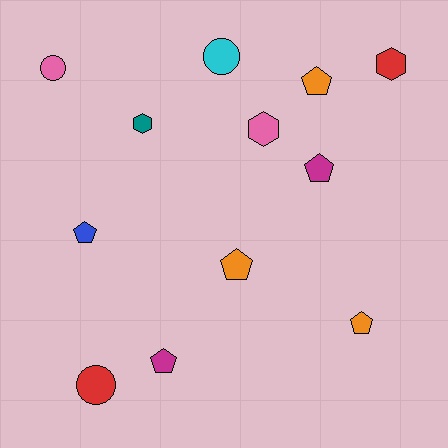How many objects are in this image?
There are 12 objects.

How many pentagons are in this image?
There are 6 pentagons.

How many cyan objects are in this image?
There is 1 cyan object.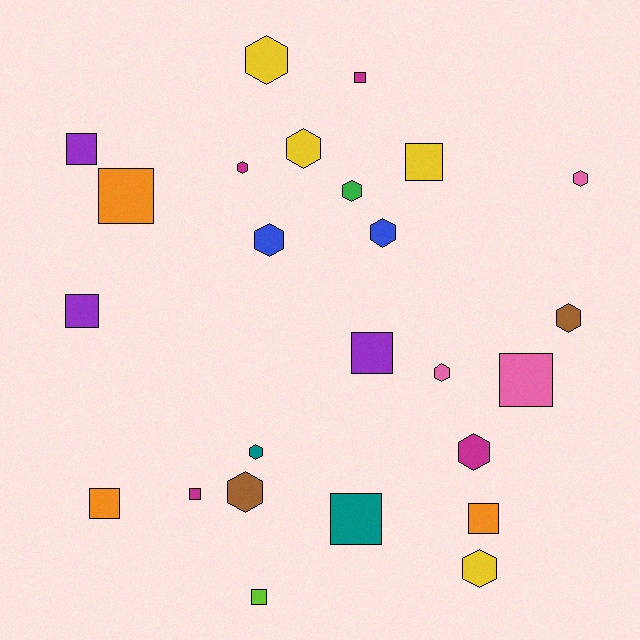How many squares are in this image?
There are 12 squares.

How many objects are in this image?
There are 25 objects.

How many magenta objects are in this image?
There are 4 magenta objects.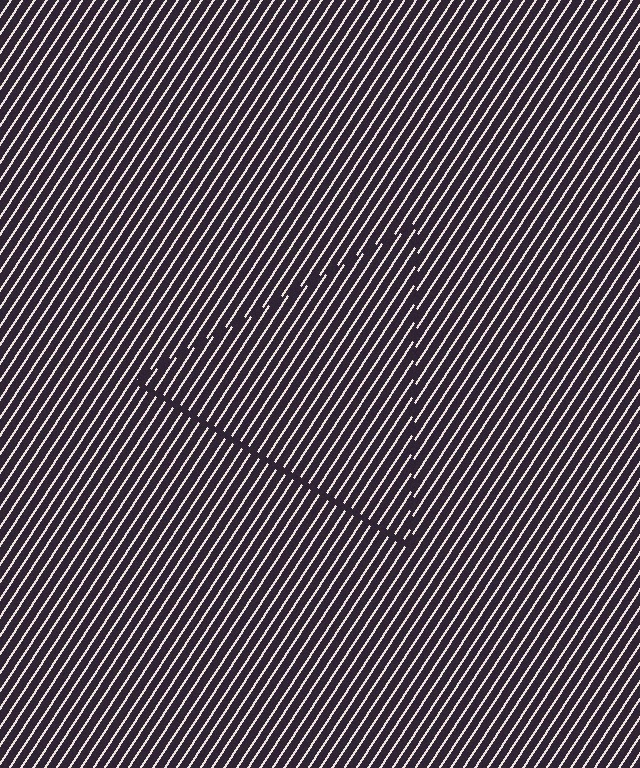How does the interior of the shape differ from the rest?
The interior of the shape contains the same grating, shifted by half a period — the contour is defined by the phase discontinuity where line-ends from the inner and outer gratings abut.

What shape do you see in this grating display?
An illusory triangle. The interior of the shape contains the same grating, shifted by half a period — the contour is defined by the phase discontinuity where line-ends from the inner and outer gratings abut.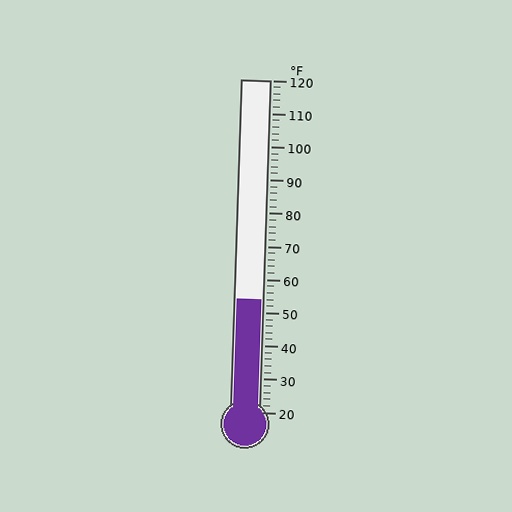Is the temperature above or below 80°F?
The temperature is below 80°F.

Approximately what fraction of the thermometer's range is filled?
The thermometer is filled to approximately 35% of its range.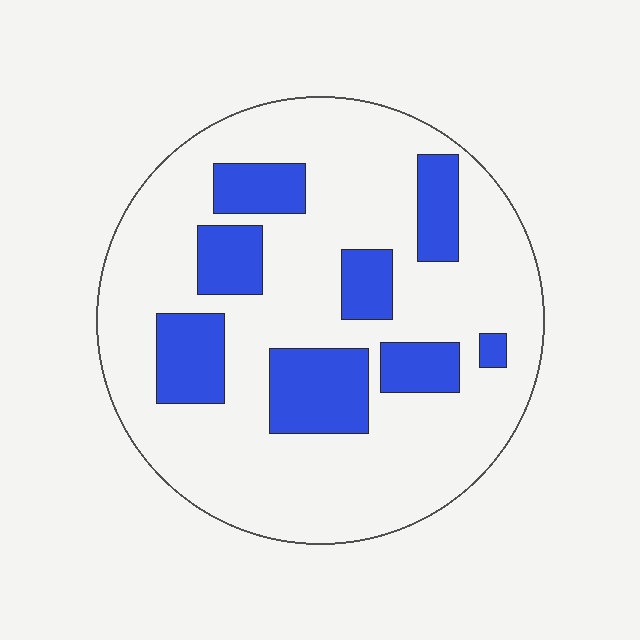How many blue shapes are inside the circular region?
8.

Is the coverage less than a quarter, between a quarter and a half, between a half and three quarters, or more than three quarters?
Less than a quarter.